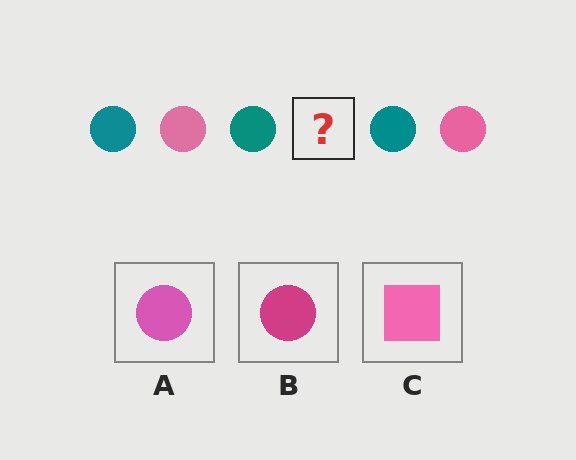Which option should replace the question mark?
Option A.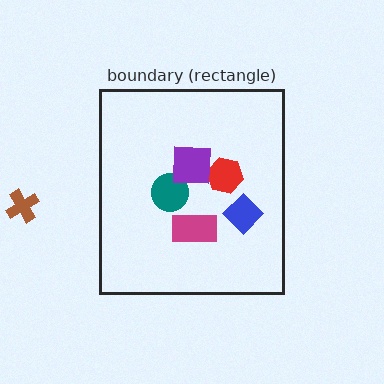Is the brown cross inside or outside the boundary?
Outside.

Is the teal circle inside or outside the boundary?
Inside.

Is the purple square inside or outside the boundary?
Inside.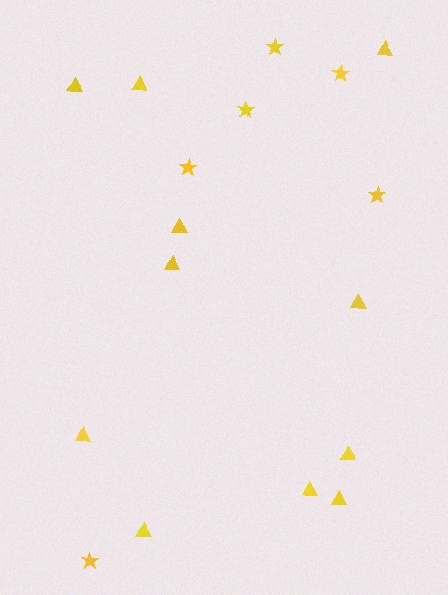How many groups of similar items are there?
There are 2 groups: one group of triangles (11) and one group of stars (6).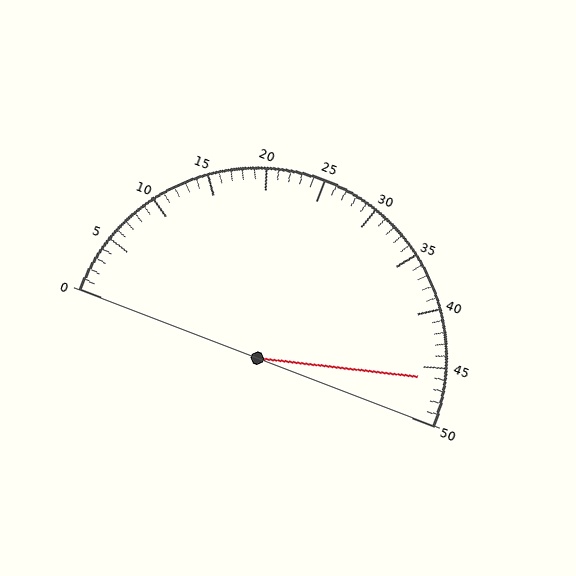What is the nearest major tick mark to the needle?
The nearest major tick mark is 45.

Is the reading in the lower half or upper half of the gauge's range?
The reading is in the upper half of the range (0 to 50).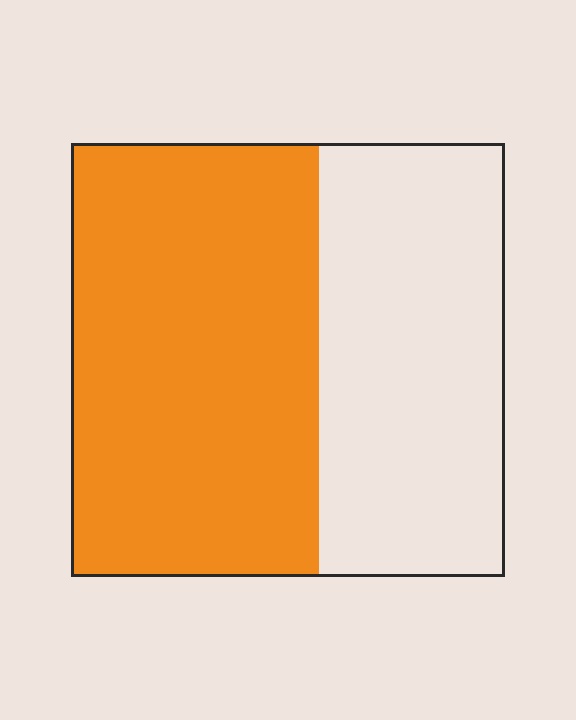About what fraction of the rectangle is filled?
About three fifths (3/5).